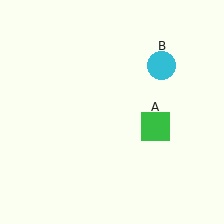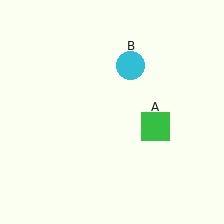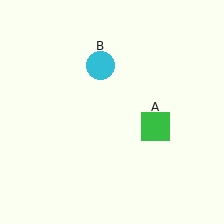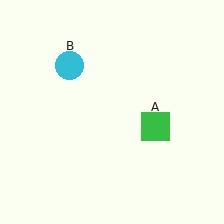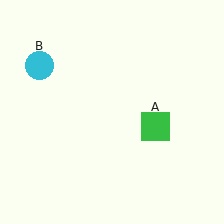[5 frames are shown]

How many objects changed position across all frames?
1 object changed position: cyan circle (object B).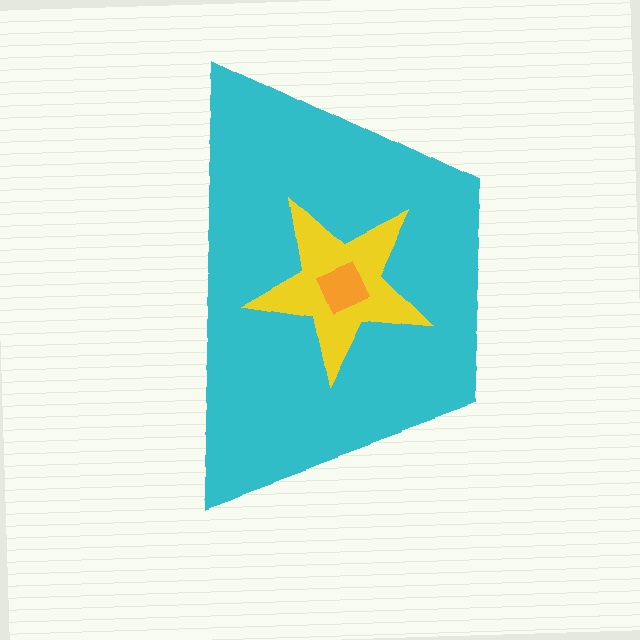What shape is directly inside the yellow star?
The orange diamond.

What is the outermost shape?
The cyan trapezoid.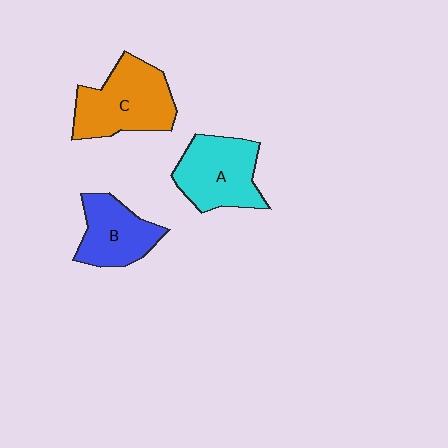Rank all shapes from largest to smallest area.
From largest to smallest: C (orange), A (cyan), B (blue).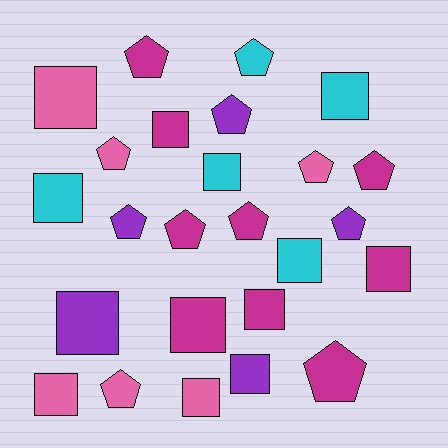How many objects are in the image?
There are 25 objects.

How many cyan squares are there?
There are 4 cyan squares.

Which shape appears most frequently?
Square, with 13 objects.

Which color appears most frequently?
Magenta, with 9 objects.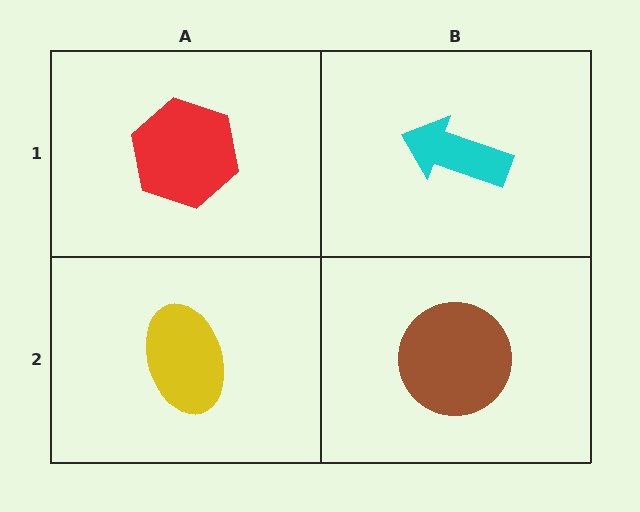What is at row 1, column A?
A red hexagon.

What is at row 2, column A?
A yellow ellipse.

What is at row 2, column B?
A brown circle.